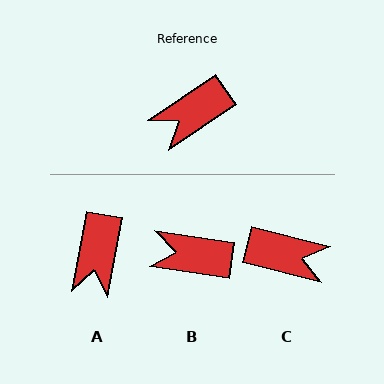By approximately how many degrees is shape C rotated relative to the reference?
Approximately 132 degrees counter-clockwise.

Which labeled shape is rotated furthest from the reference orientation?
C, about 132 degrees away.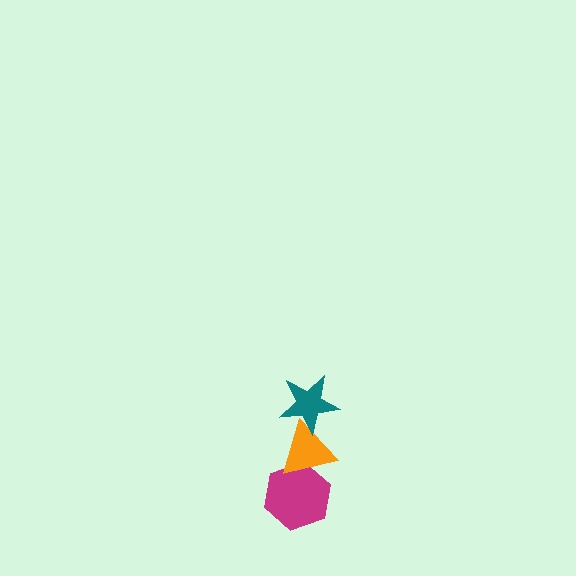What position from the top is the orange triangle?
The orange triangle is 2nd from the top.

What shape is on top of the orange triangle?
The teal star is on top of the orange triangle.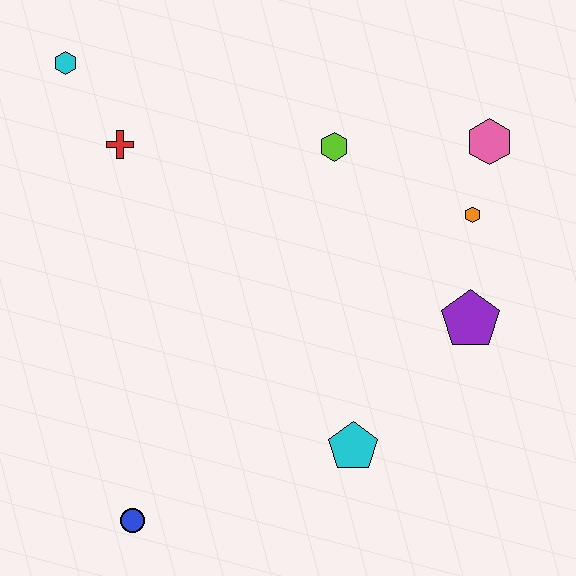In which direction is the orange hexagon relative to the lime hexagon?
The orange hexagon is to the right of the lime hexagon.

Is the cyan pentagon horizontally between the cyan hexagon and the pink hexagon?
Yes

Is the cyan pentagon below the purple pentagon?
Yes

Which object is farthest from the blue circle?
The pink hexagon is farthest from the blue circle.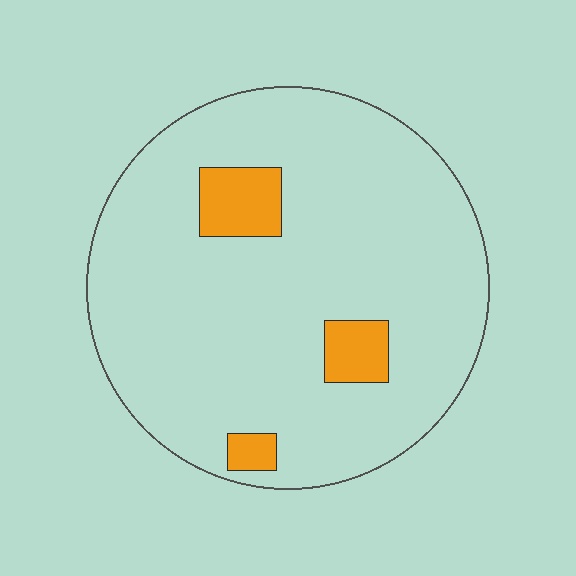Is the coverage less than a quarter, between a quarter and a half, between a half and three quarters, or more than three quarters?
Less than a quarter.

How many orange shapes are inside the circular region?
3.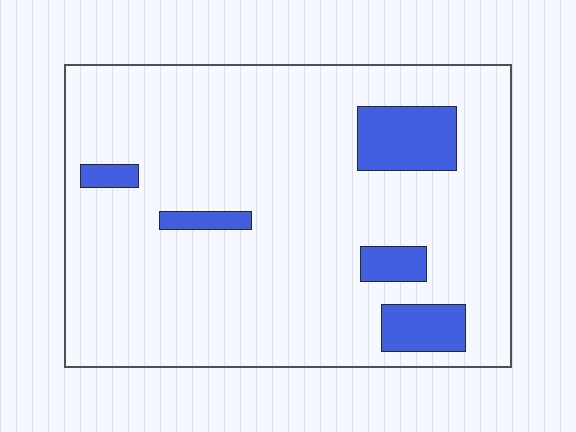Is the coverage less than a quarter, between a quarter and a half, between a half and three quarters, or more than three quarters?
Less than a quarter.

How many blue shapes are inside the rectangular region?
5.